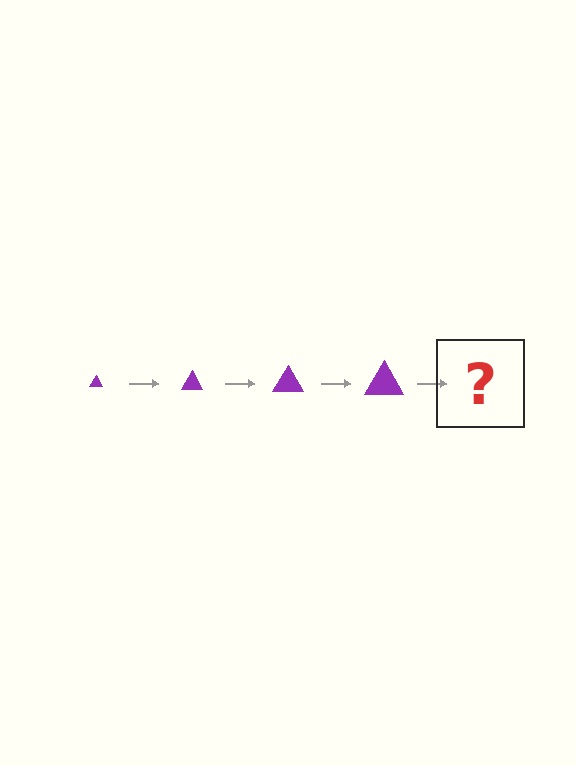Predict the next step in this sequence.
The next step is a purple triangle, larger than the previous one.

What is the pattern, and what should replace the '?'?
The pattern is that the triangle gets progressively larger each step. The '?' should be a purple triangle, larger than the previous one.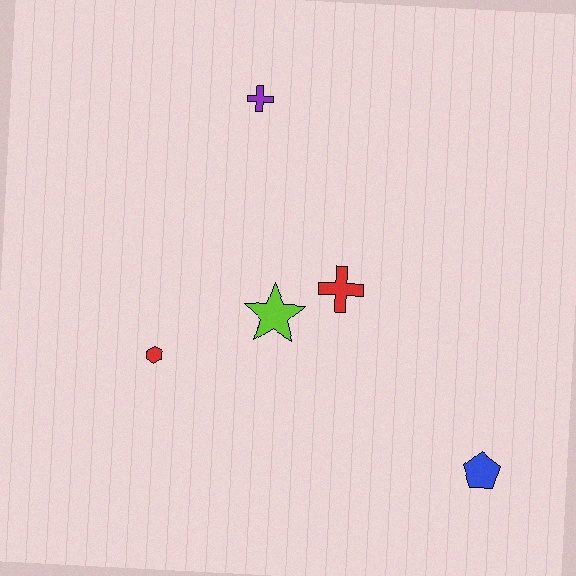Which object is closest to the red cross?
The lime star is closest to the red cross.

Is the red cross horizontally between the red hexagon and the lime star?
No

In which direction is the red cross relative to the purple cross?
The red cross is below the purple cross.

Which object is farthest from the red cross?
The blue pentagon is farthest from the red cross.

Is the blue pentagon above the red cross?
No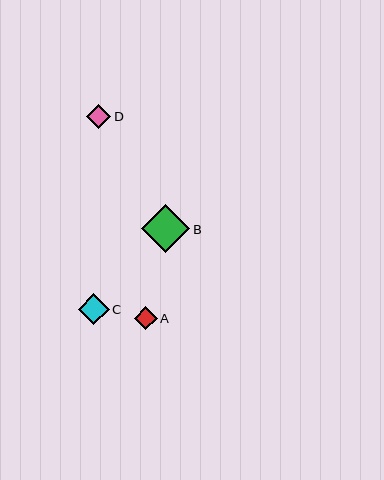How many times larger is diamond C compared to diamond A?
Diamond C is approximately 1.3 times the size of diamond A.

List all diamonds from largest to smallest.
From largest to smallest: B, C, D, A.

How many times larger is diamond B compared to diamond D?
Diamond B is approximately 2.0 times the size of diamond D.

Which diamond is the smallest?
Diamond A is the smallest with a size of approximately 23 pixels.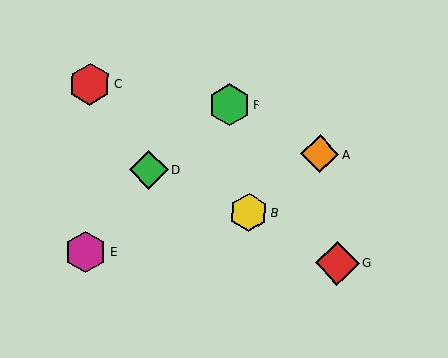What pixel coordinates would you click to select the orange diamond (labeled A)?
Click at (320, 154) to select the orange diamond A.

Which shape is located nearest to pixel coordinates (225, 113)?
The green hexagon (labeled F) at (229, 105) is nearest to that location.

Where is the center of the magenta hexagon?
The center of the magenta hexagon is at (86, 252).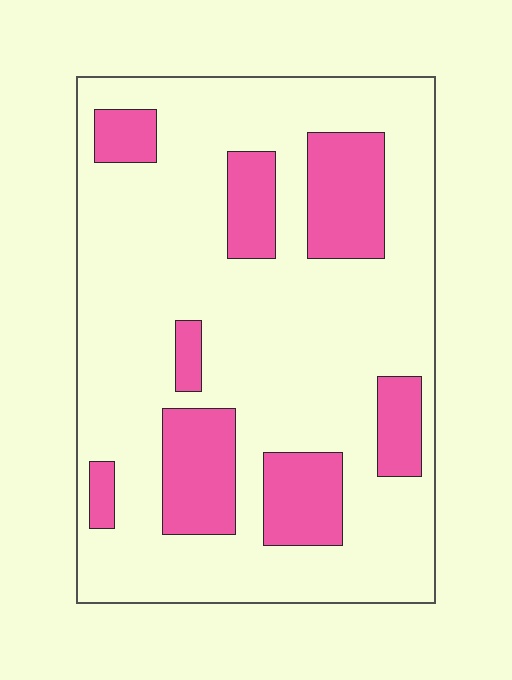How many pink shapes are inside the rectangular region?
8.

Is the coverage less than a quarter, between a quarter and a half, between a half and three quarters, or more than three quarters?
Less than a quarter.